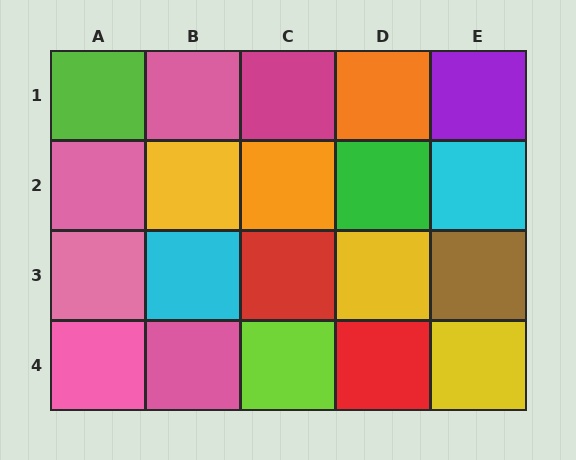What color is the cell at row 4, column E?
Yellow.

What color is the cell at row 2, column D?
Green.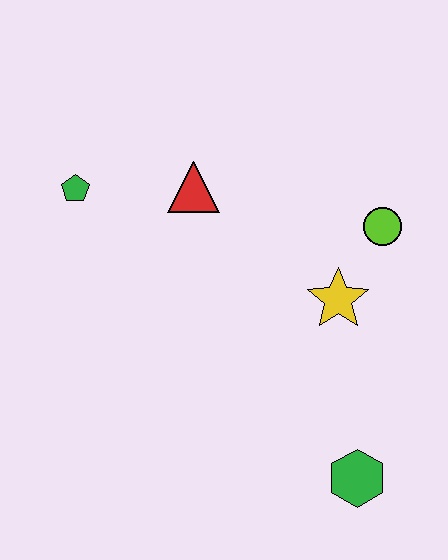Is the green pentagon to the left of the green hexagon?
Yes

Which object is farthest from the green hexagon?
The green pentagon is farthest from the green hexagon.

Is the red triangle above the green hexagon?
Yes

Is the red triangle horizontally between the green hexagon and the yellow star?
No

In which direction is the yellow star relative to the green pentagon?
The yellow star is to the right of the green pentagon.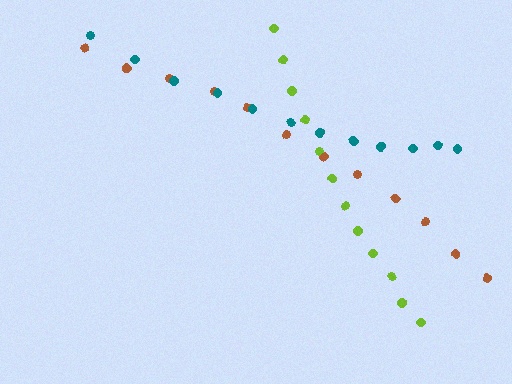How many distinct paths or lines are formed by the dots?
There are 3 distinct paths.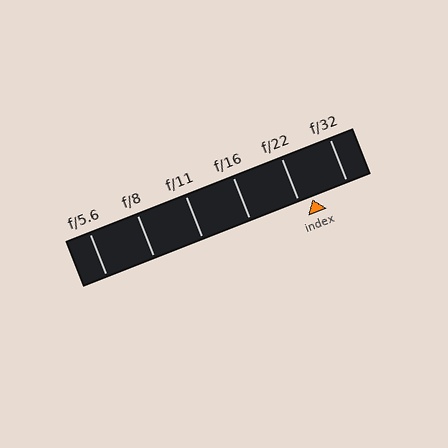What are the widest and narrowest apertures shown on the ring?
The widest aperture shown is f/5.6 and the narrowest is f/32.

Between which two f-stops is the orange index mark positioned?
The index mark is between f/22 and f/32.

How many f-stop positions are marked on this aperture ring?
There are 6 f-stop positions marked.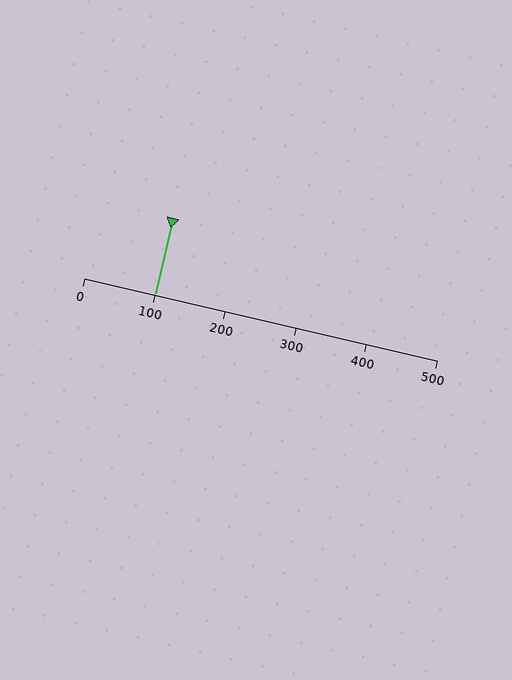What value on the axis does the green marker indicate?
The marker indicates approximately 100.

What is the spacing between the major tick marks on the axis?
The major ticks are spaced 100 apart.